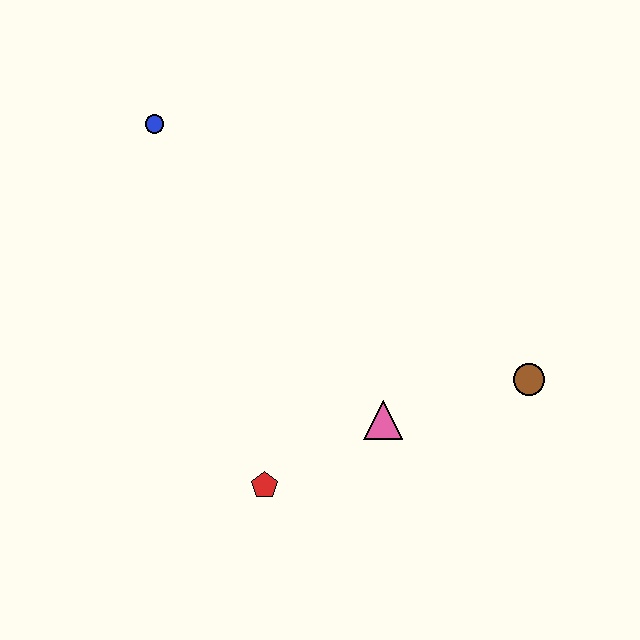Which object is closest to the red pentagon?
The pink triangle is closest to the red pentagon.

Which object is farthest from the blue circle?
The brown circle is farthest from the blue circle.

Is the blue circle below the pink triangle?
No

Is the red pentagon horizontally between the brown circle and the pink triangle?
No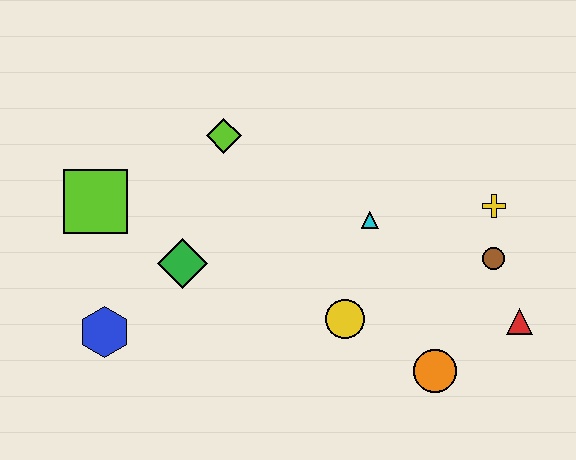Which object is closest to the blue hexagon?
The green diamond is closest to the blue hexagon.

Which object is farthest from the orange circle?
The lime square is farthest from the orange circle.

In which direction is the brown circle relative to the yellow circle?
The brown circle is to the right of the yellow circle.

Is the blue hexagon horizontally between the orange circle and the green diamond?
No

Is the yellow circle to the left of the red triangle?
Yes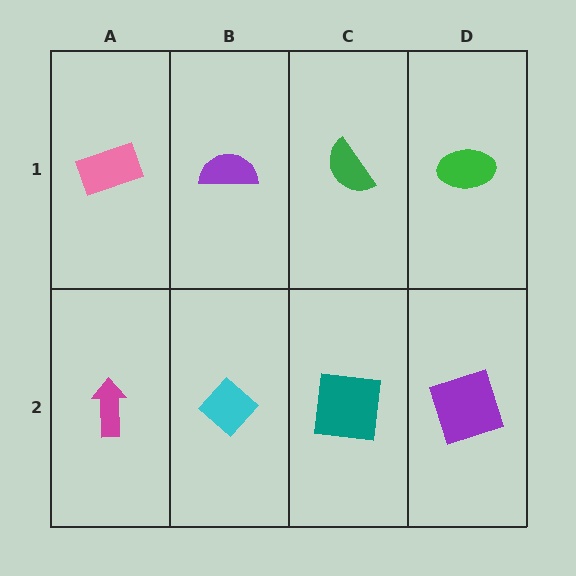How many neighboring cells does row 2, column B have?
3.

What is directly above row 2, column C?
A green semicircle.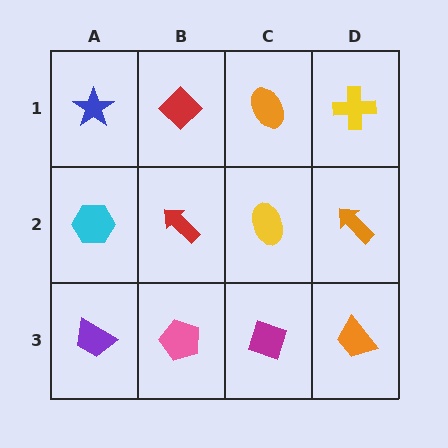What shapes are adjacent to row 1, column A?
A cyan hexagon (row 2, column A), a red diamond (row 1, column B).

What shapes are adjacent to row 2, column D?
A yellow cross (row 1, column D), an orange trapezoid (row 3, column D), a yellow ellipse (row 2, column C).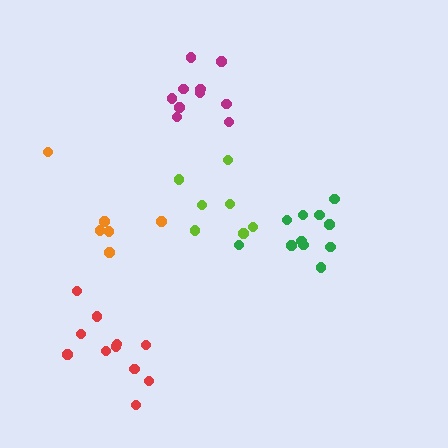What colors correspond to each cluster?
The clusters are colored: red, orange, magenta, green, lime.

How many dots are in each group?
Group 1: 11 dots, Group 2: 6 dots, Group 3: 10 dots, Group 4: 11 dots, Group 5: 7 dots (45 total).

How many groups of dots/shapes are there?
There are 5 groups.